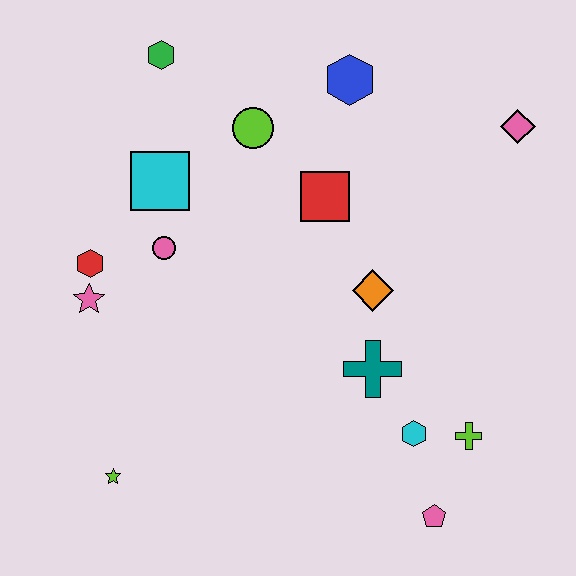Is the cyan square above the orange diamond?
Yes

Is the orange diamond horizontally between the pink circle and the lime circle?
No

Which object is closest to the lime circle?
The red square is closest to the lime circle.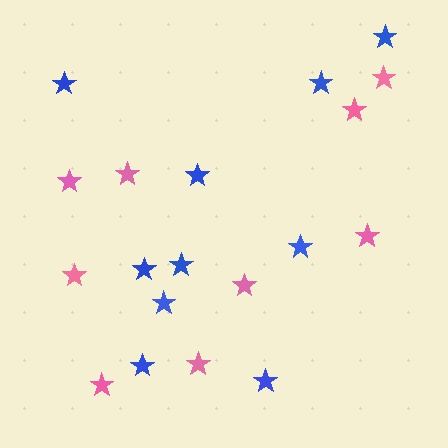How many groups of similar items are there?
There are 2 groups: one group of pink stars (9) and one group of blue stars (10).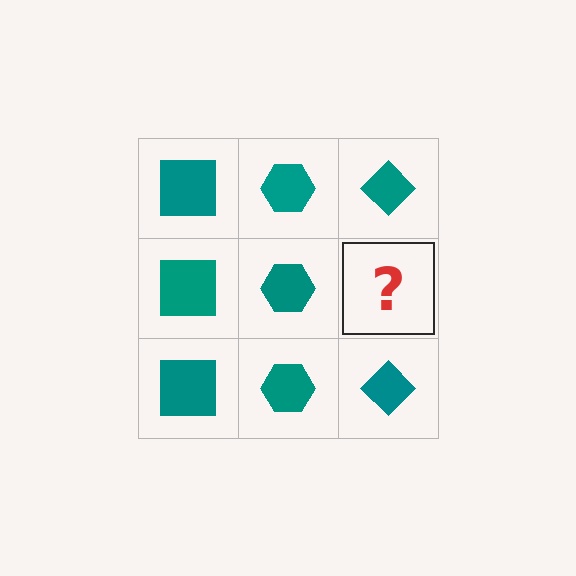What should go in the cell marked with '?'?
The missing cell should contain a teal diamond.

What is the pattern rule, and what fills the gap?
The rule is that each column has a consistent shape. The gap should be filled with a teal diamond.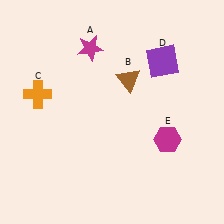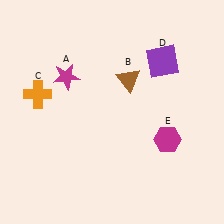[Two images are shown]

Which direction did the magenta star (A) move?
The magenta star (A) moved down.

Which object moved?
The magenta star (A) moved down.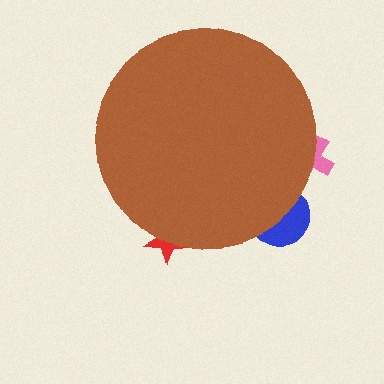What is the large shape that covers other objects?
A brown circle.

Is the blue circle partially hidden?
Yes, the blue circle is partially hidden behind the brown circle.